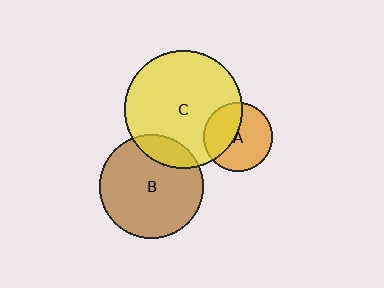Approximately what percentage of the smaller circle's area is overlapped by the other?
Approximately 40%.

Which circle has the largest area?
Circle C (yellow).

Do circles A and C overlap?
Yes.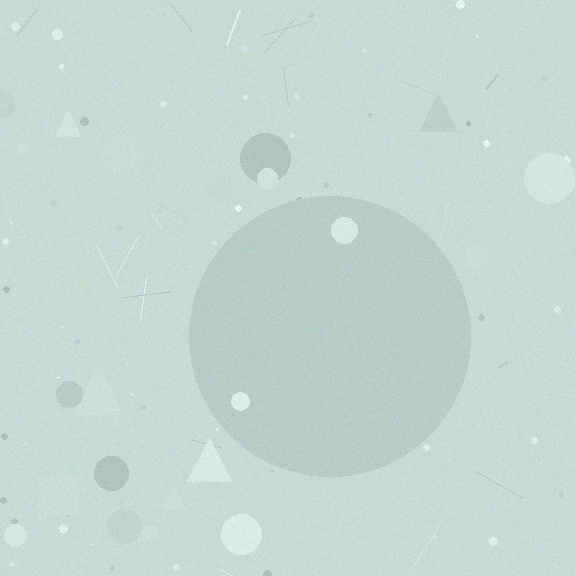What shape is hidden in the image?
A circle is hidden in the image.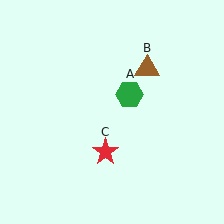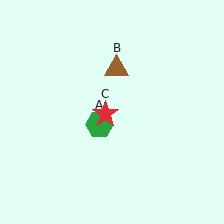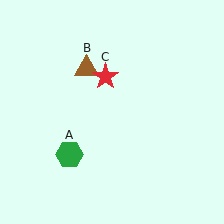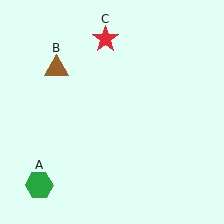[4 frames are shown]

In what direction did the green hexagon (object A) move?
The green hexagon (object A) moved down and to the left.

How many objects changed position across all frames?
3 objects changed position: green hexagon (object A), brown triangle (object B), red star (object C).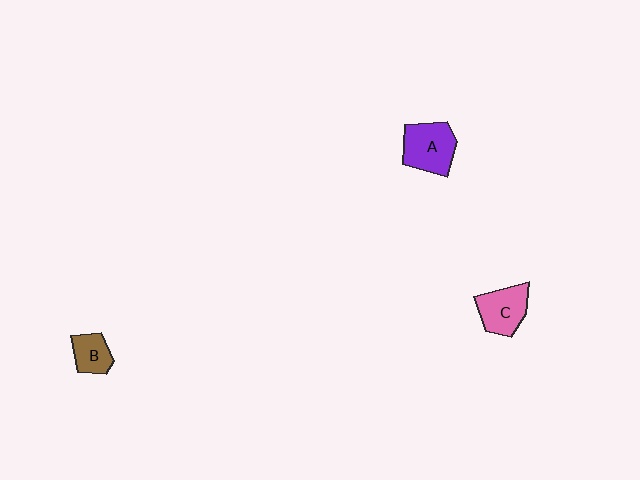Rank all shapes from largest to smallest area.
From largest to smallest: A (purple), C (pink), B (brown).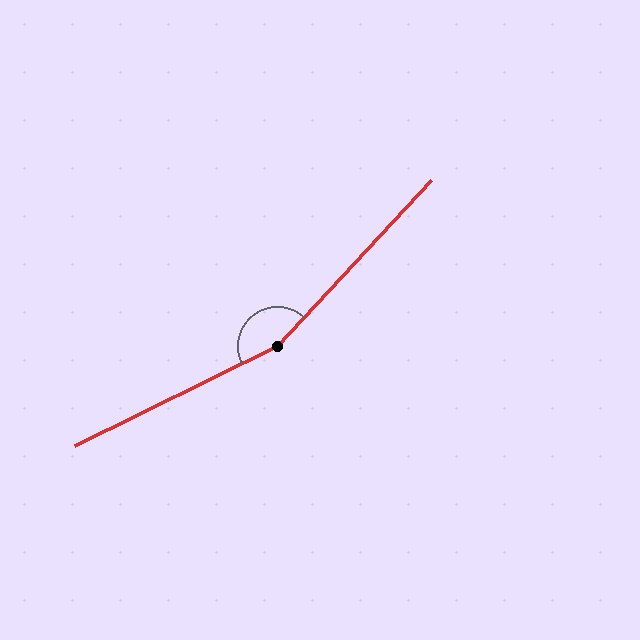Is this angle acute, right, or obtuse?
It is obtuse.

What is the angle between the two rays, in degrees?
Approximately 159 degrees.